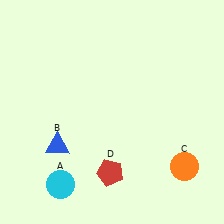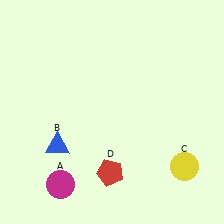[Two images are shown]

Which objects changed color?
A changed from cyan to magenta. C changed from orange to yellow.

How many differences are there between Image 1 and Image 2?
There are 2 differences between the two images.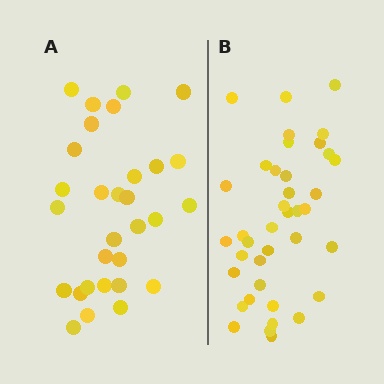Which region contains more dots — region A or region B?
Region B (the right region) has more dots.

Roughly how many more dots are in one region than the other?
Region B has roughly 8 or so more dots than region A.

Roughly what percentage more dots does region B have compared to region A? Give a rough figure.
About 30% more.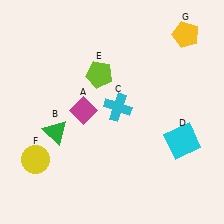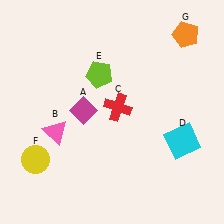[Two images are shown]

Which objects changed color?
B changed from green to pink. C changed from cyan to red. G changed from yellow to orange.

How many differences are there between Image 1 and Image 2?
There are 3 differences between the two images.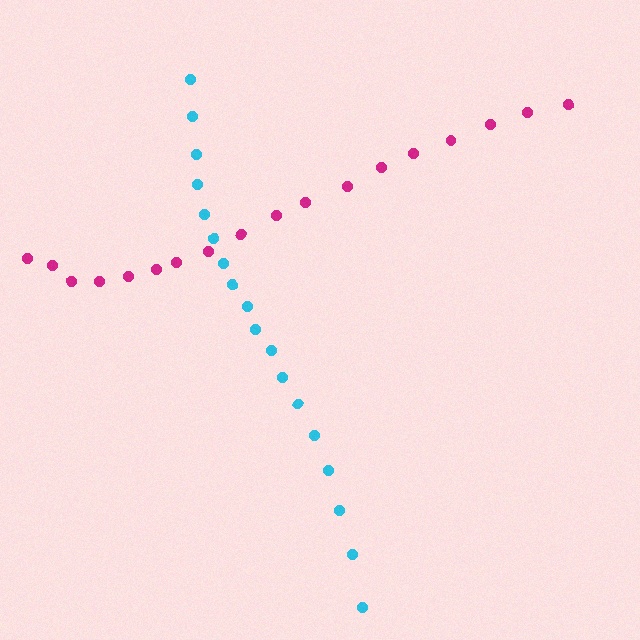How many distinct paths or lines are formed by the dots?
There are 2 distinct paths.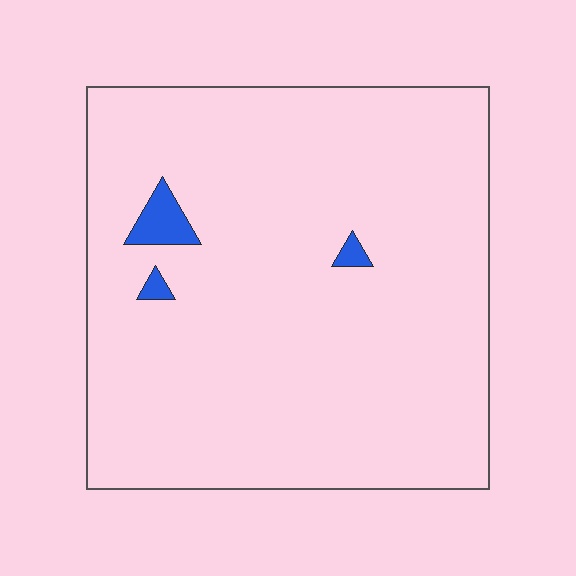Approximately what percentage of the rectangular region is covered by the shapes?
Approximately 5%.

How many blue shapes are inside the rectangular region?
3.